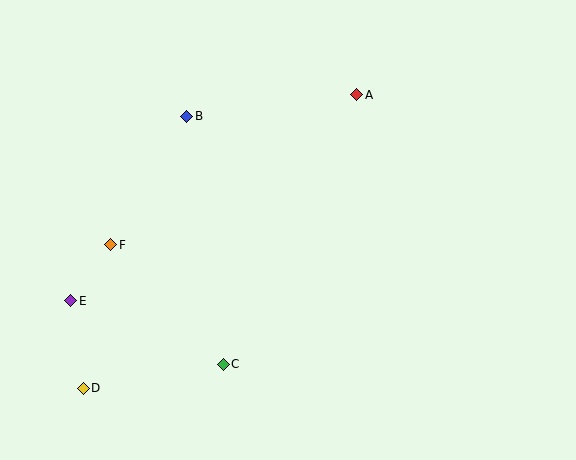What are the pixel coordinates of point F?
Point F is at (111, 245).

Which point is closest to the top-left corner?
Point B is closest to the top-left corner.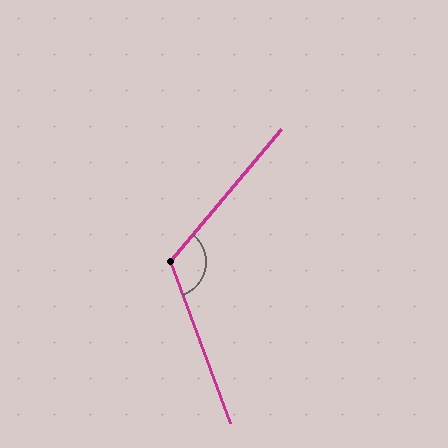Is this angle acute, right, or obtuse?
It is obtuse.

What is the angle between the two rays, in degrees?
Approximately 120 degrees.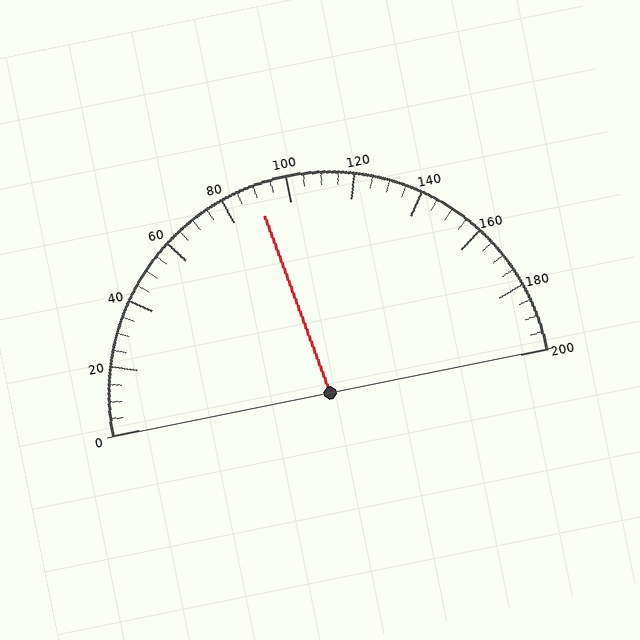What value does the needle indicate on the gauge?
The needle indicates approximately 90.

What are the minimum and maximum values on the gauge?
The gauge ranges from 0 to 200.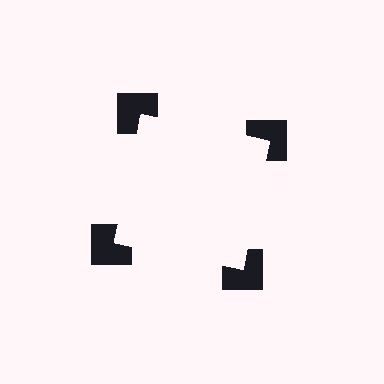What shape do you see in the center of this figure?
An illusory square — its edges are inferred from the aligned wedge cuts in the notched squares, not physically drawn.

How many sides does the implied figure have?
4 sides.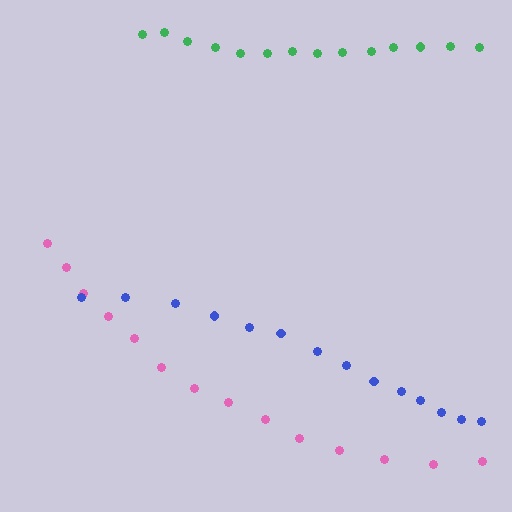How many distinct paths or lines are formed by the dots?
There are 3 distinct paths.